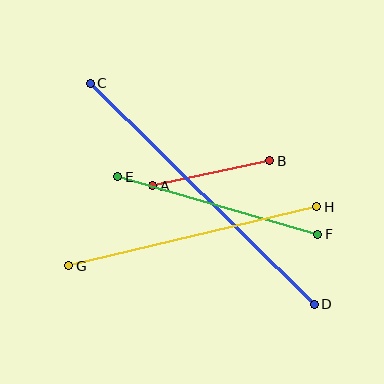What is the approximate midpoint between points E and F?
The midpoint is at approximately (218, 206) pixels.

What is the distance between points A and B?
The distance is approximately 120 pixels.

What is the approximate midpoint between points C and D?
The midpoint is at approximately (202, 194) pixels.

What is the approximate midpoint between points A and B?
The midpoint is at approximately (211, 173) pixels.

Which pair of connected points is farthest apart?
Points C and D are farthest apart.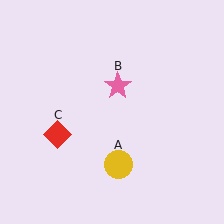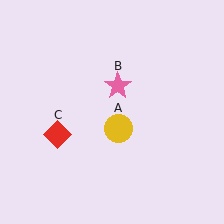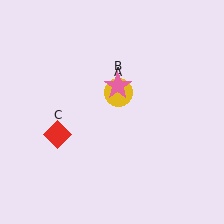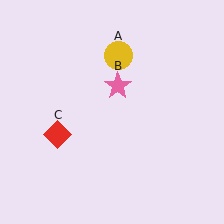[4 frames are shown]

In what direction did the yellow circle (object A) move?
The yellow circle (object A) moved up.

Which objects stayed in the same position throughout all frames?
Pink star (object B) and red diamond (object C) remained stationary.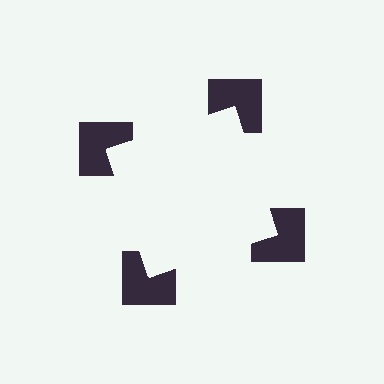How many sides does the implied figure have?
4 sides.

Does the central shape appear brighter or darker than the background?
It typically appears slightly brighter than the background, even though no actual brightness change is drawn.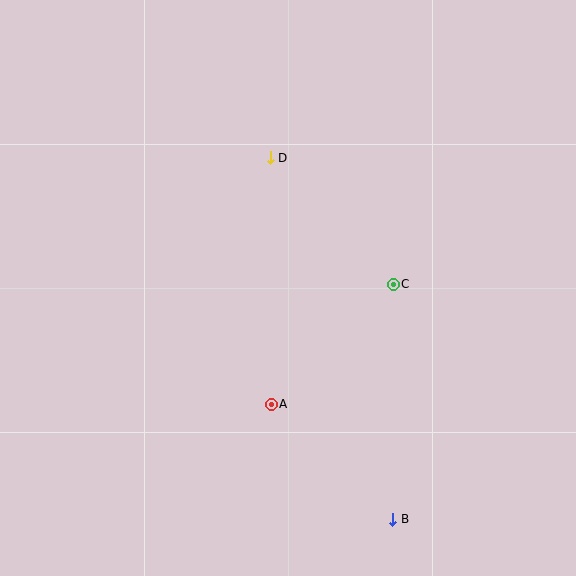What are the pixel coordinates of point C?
Point C is at (393, 284).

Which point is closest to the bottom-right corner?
Point B is closest to the bottom-right corner.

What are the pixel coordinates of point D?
Point D is at (270, 158).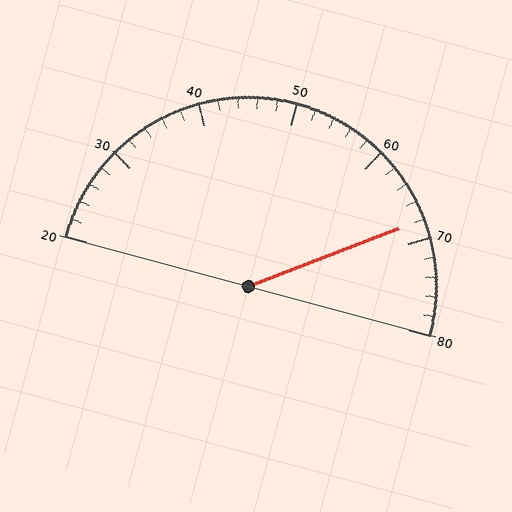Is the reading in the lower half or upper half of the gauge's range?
The reading is in the upper half of the range (20 to 80).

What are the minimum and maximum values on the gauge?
The gauge ranges from 20 to 80.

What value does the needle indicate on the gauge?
The needle indicates approximately 68.